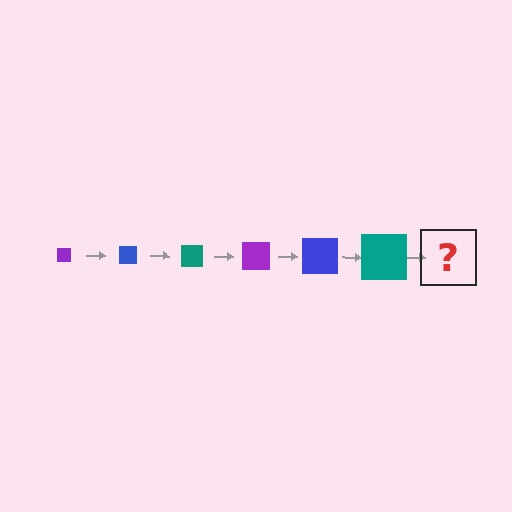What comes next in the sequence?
The next element should be a purple square, larger than the previous one.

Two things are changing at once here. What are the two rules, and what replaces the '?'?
The two rules are that the square grows larger each step and the color cycles through purple, blue, and teal. The '?' should be a purple square, larger than the previous one.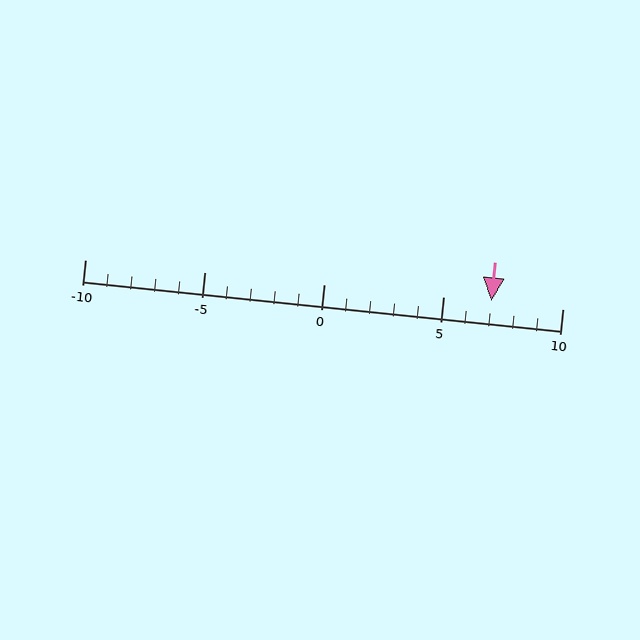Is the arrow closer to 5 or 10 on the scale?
The arrow is closer to 5.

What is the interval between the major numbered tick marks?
The major tick marks are spaced 5 units apart.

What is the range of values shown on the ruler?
The ruler shows values from -10 to 10.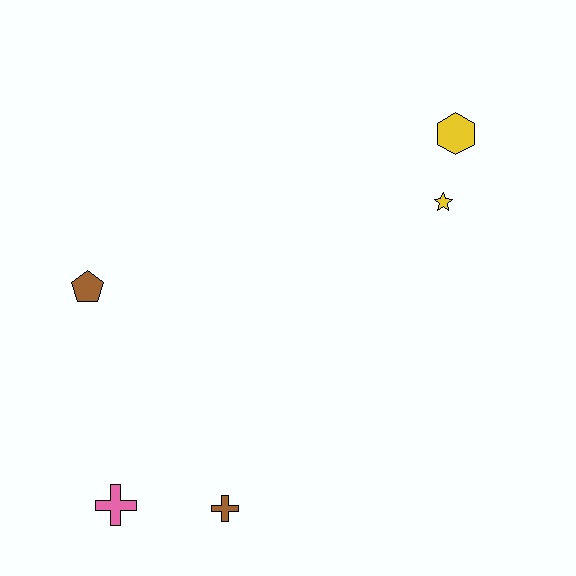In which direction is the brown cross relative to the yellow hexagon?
The brown cross is below the yellow hexagon.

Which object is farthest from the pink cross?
The yellow hexagon is farthest from the pink cross.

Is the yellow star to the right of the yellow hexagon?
No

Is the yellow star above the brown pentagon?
Yes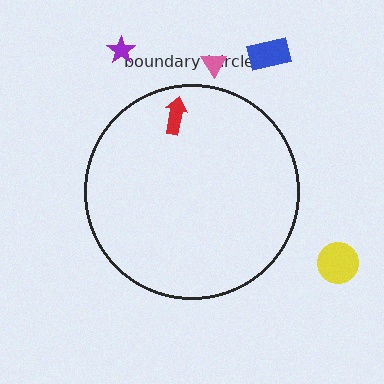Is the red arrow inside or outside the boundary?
Inside.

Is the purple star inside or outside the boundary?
Outside.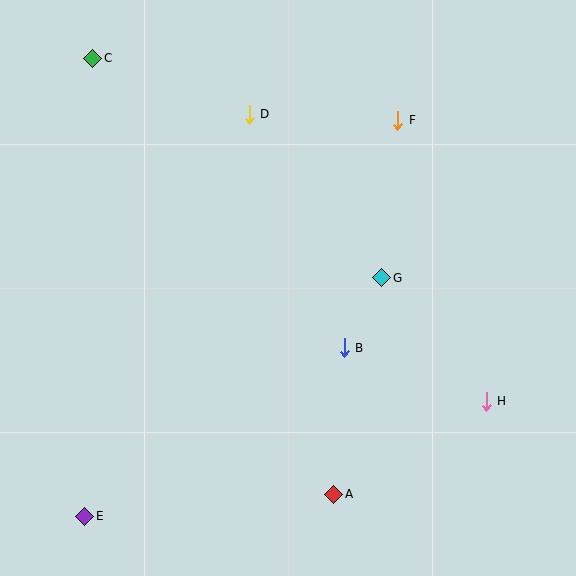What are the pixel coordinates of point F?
Point F is at (398, 120).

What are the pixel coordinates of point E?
Point E is at (85, 516).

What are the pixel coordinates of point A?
Point A is at (334, 494).